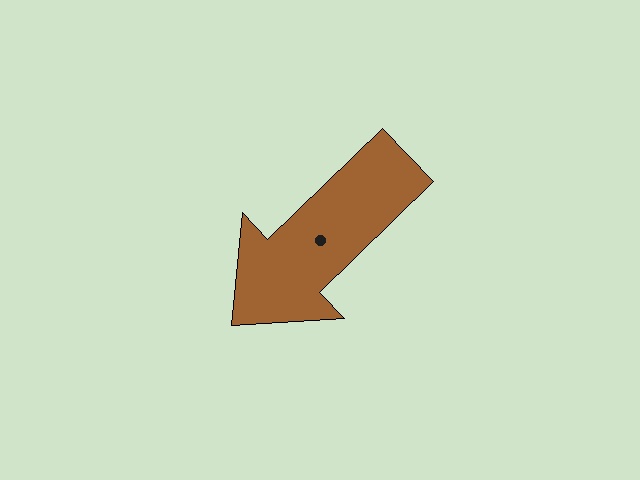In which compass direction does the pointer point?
Southwest.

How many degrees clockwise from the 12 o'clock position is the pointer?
Approximately 226 degrees.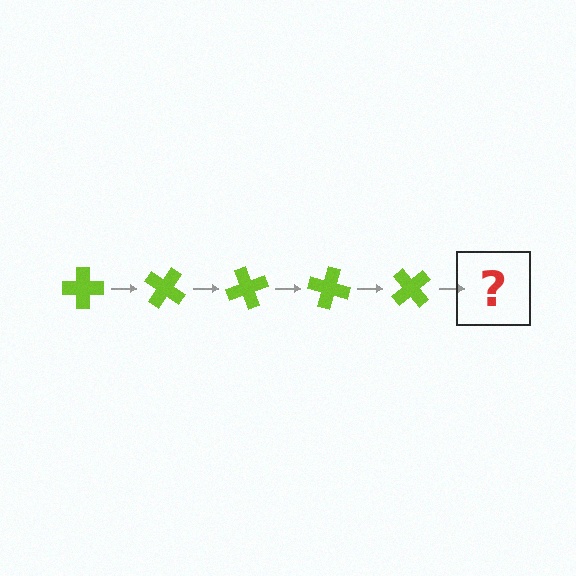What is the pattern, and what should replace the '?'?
The pattern is that the cross rotates 35 degrees each step. The '?' should be a lime cross rotated 175 degrees.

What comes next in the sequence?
The next element should be a lime cross rotated 175 degrees.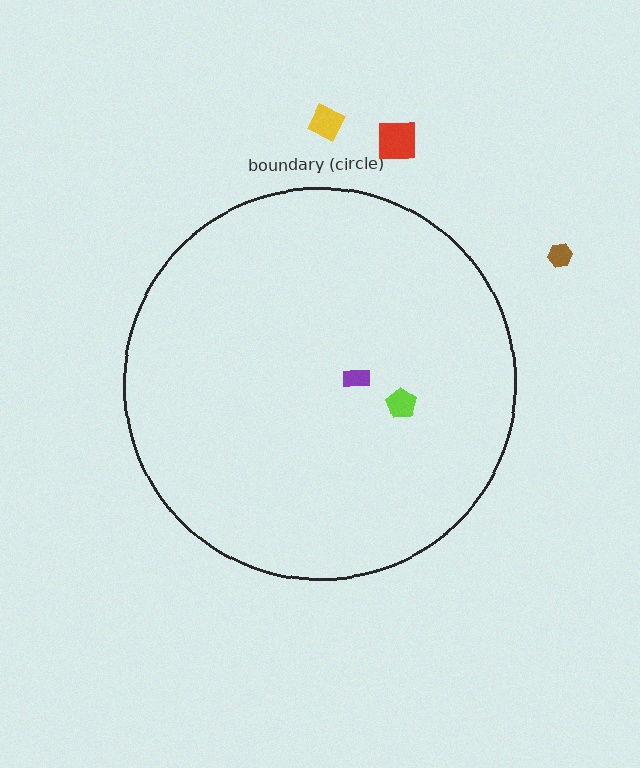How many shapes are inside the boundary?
2 inside, 3 outside.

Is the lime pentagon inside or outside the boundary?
Inside.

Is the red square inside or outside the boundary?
Outside.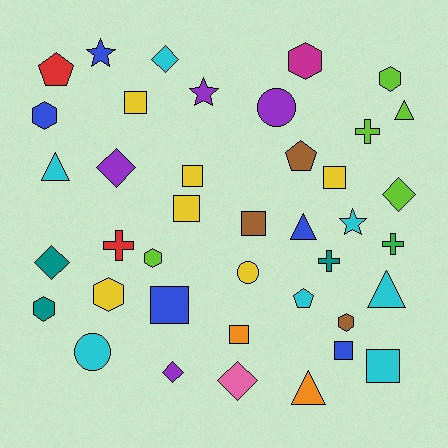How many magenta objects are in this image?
There is 1 magenta object.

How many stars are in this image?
There are 3 stars.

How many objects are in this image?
There are 40 objects.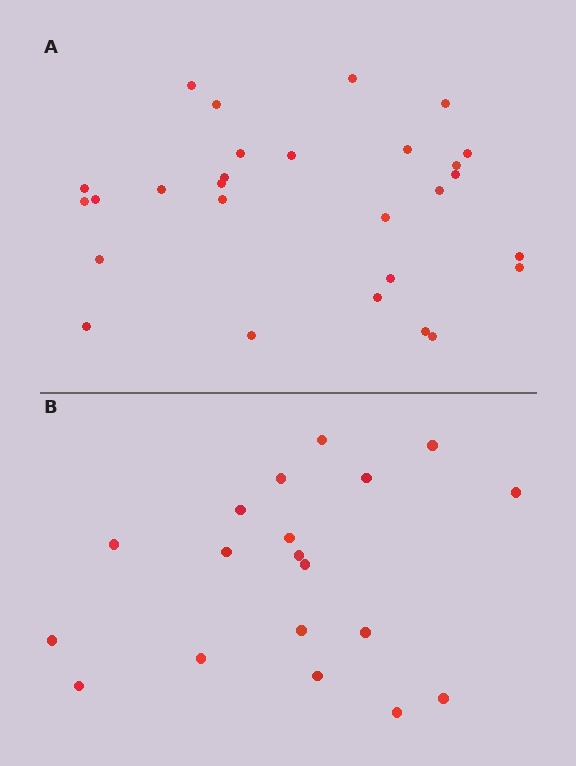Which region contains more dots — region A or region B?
Region A (the top region) has more dots.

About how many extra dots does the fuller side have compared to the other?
Region A has roughly 8 or so more dots than region B.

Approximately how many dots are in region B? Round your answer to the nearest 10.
About 20 dots. (The exact count is 19, which rounds to 20.)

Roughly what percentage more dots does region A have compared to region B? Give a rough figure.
About 45% more.